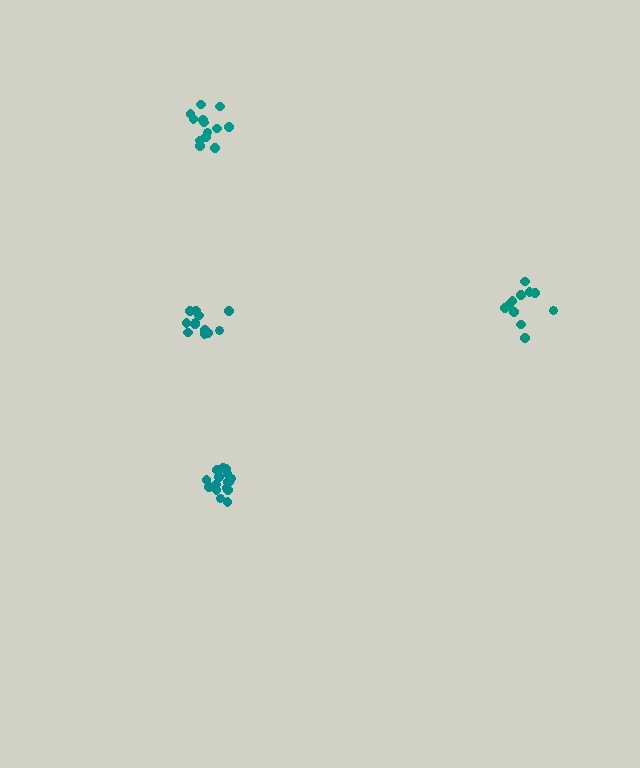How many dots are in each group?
Group 1: 16 dots, Group 2: 11 dots, Group 3: 13 dots, Group 4: 12 dots (52 total).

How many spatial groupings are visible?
There are 4 spatial groupings.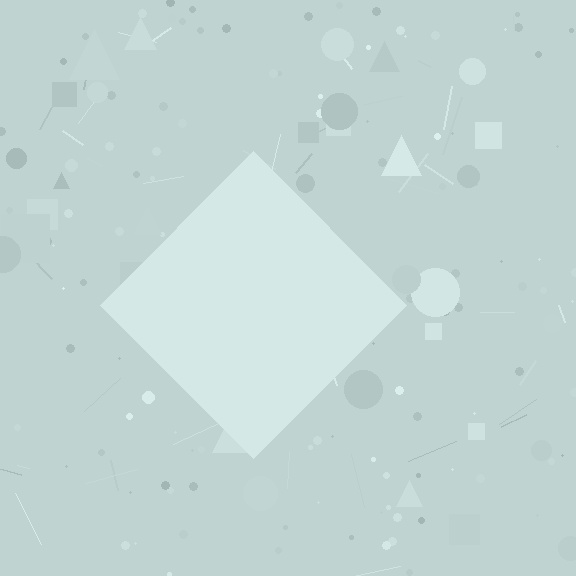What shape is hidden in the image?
A diamond is hidden in the image.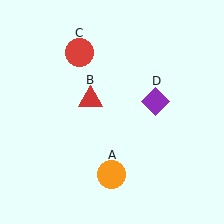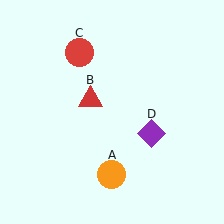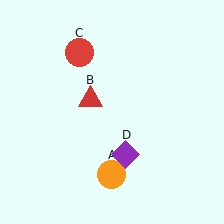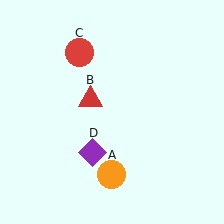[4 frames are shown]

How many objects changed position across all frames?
1 object changed position: purple diamond (object D).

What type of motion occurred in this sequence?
The purple diamond (object D) rotated clockwise around the center of the scene.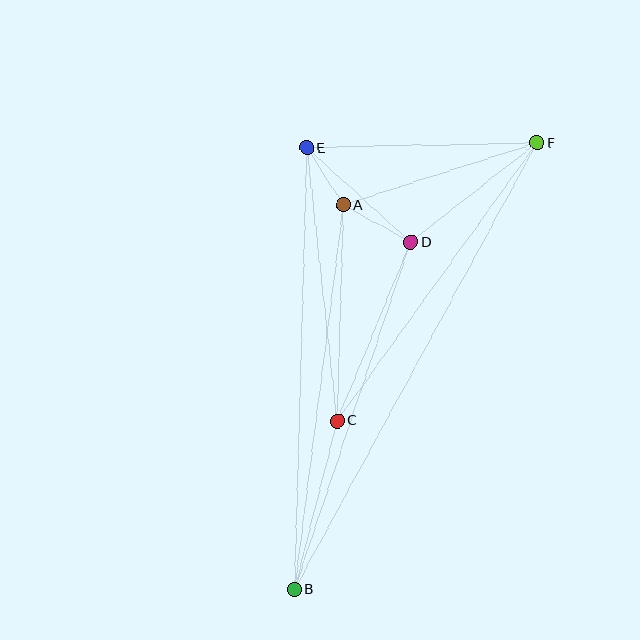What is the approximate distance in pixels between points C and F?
The distance between C and F is approximately 342 pixels.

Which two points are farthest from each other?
Points B and F are farthest from each other.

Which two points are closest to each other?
Points A and E are closest to each other.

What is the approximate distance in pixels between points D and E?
The distance between D and E is approximately 140 pixels.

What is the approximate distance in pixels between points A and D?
The distance between A and D is approximately 77 pixels.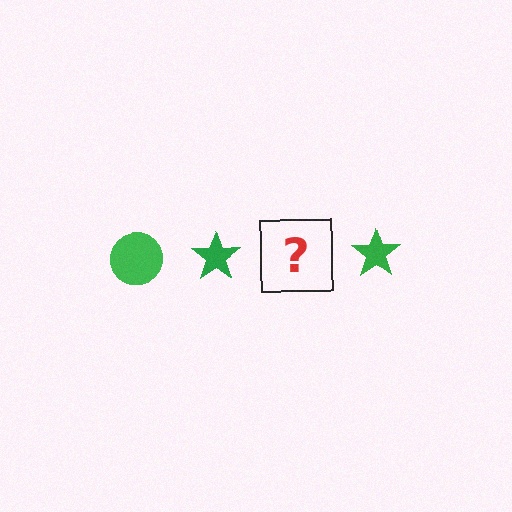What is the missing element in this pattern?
The missing element is a green circle.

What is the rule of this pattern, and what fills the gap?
The rule is that the pattern cycles through circle, star shapes in green. The gap should be filled with a green circle.